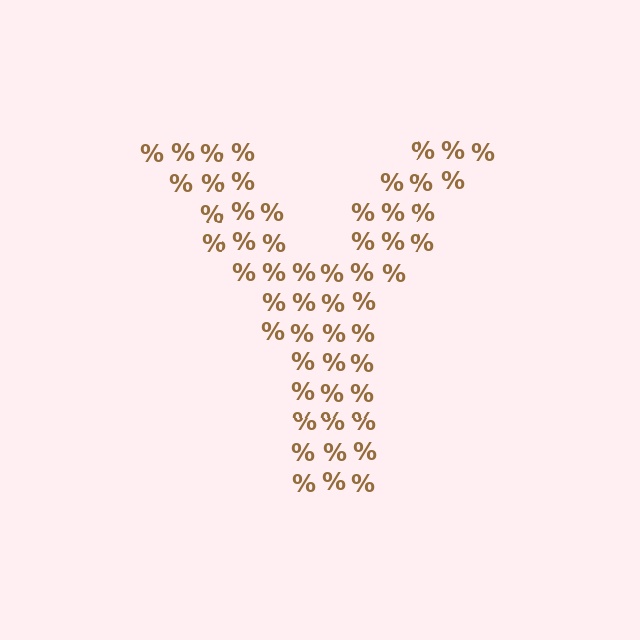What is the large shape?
The large shape is the letter Y.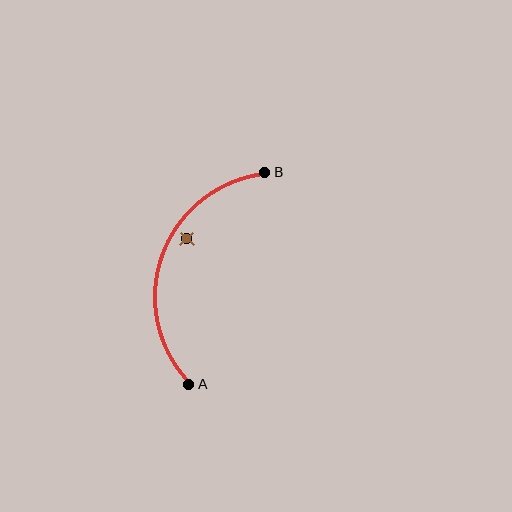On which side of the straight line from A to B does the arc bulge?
The arc bulges to the left of the straight line connecting A and B.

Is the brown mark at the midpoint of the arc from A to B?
No — the brown mark does not lie on the arc at all. It sits slightly inside the curve.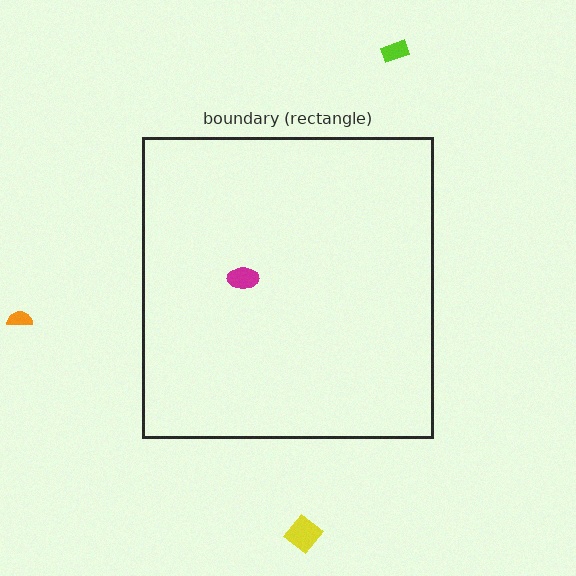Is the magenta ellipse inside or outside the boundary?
Inside.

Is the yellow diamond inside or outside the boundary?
Outside.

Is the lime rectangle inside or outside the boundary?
Outside.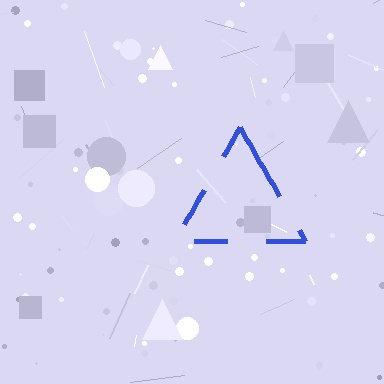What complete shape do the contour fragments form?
The contour fragments form a triangle.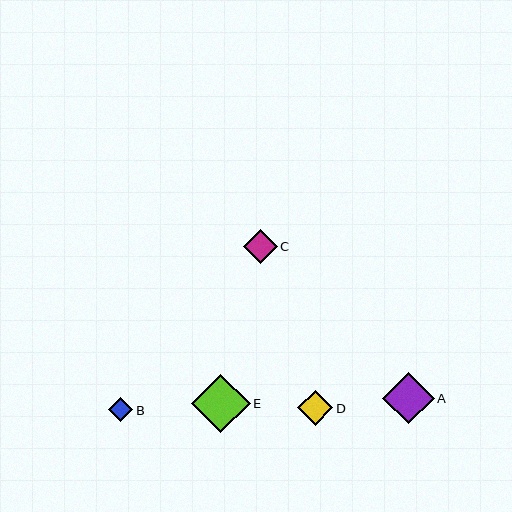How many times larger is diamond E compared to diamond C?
Diamond E is approximately 1.7 times the size of diamond C.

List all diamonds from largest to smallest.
From largest to smallest: E, A, D, C, B.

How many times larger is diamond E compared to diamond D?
Diamond E is approximately 1.7 times the size of diamond D.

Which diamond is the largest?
Diamond E is the largest with a size of approximately 58 pixels.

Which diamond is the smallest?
Diamond B is the smallest with a size of approximately 24 pixels.